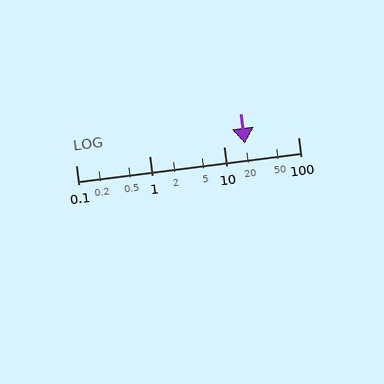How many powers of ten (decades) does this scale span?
The scale spans 3 decades, from 0.1 to 100.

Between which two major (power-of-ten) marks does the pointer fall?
The pointer is between 10 and 100.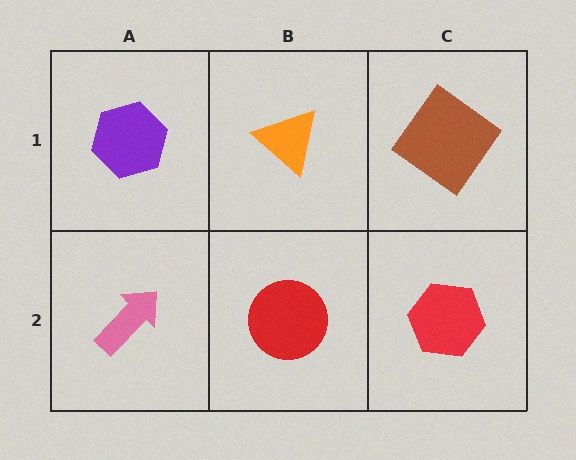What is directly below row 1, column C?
A red hexagon.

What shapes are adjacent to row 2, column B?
An orange triangle (row 1, column B), a pink arrow (row 2, column A), a red hexagon (row 2, column C).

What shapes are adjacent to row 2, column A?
A purple hexagon (row 1, column A), a red circle (row 2, column B).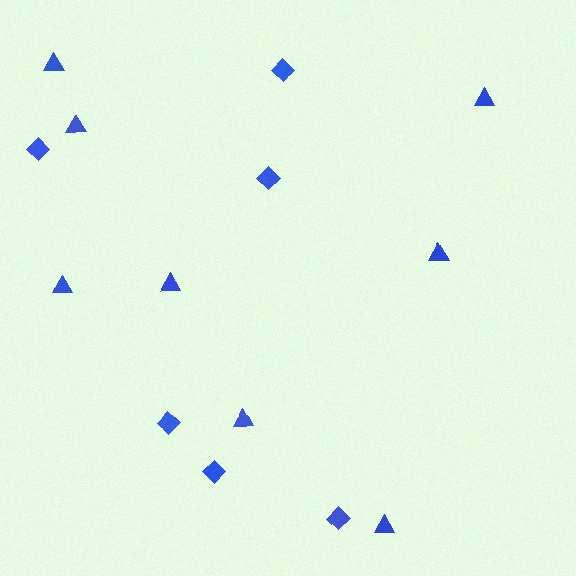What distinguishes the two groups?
There are 2 groups: one group of triangles (8) and one group of diamonds (6).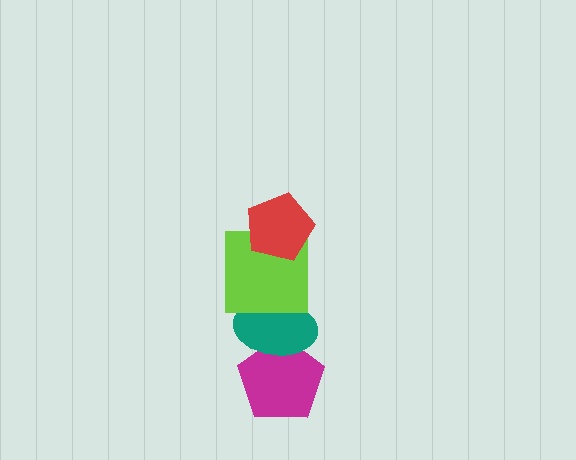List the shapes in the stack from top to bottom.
From top to bottom: the red pentagon, the lime square, the teal ellipse, the magenta pentagon.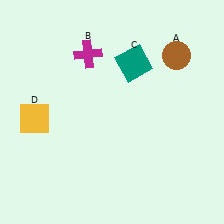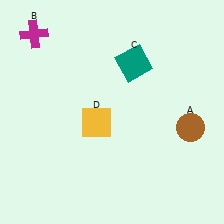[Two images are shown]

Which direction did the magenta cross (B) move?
The magenta cross (B) moved left.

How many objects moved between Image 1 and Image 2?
3 objects moved between the two images.